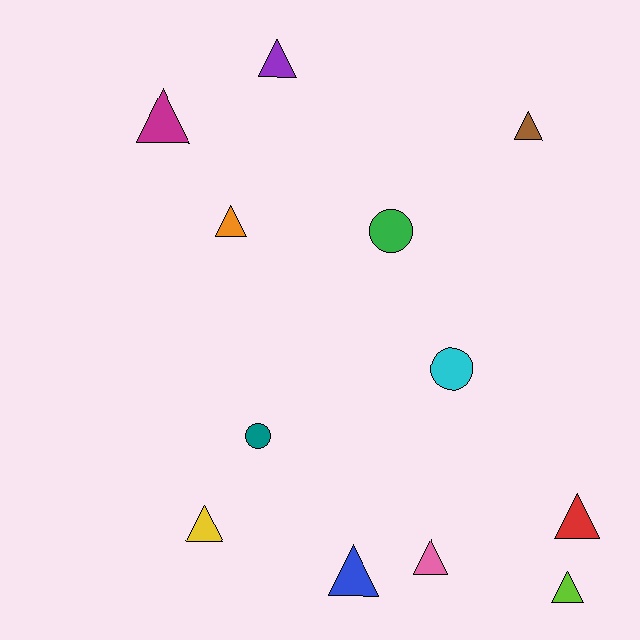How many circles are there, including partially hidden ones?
There are 3 circles.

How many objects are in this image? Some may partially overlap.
There are 12 objects.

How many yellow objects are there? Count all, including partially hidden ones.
There is 1 yellow object.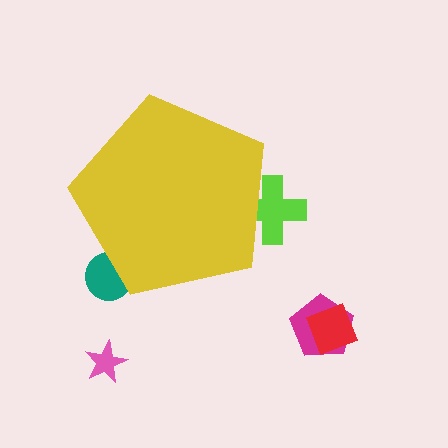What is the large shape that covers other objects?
A yellow pentagon.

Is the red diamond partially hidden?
No, the red diamond is fully visible.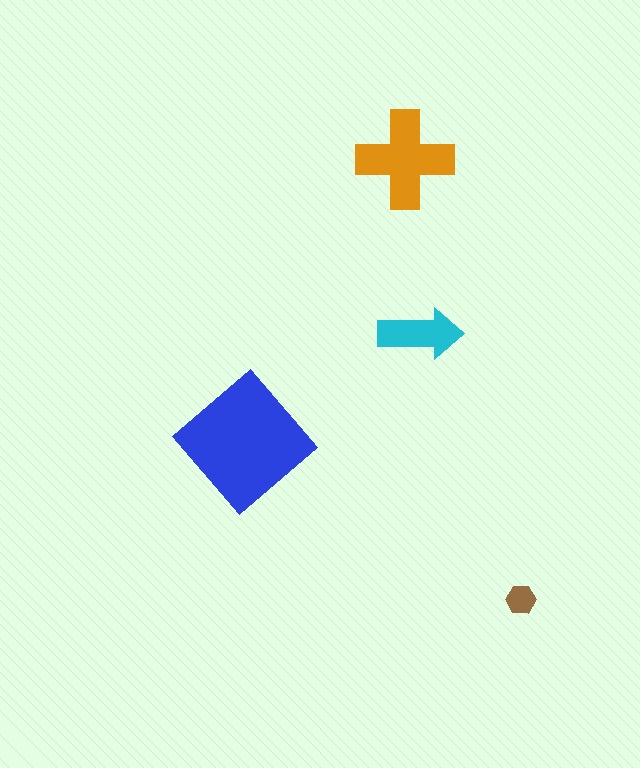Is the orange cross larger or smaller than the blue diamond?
Smaller.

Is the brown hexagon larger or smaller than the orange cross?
Smaller.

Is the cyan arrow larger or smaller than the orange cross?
Smaller.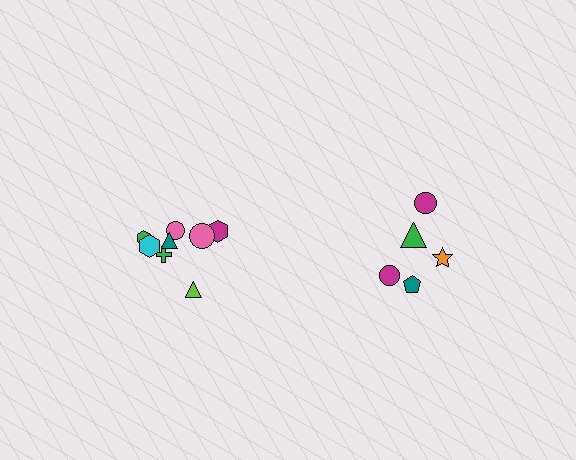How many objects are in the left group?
There are 8 objects.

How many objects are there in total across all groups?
There are 13 objects.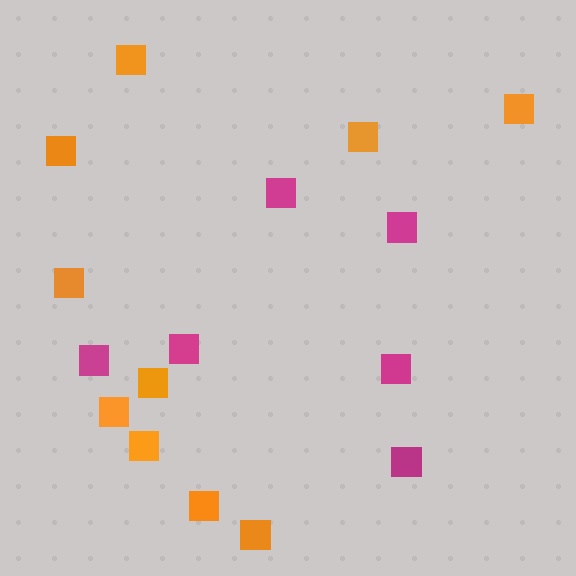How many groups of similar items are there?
There are 2 groups: one group of magenta squares (6) and one group of orange squares (10).